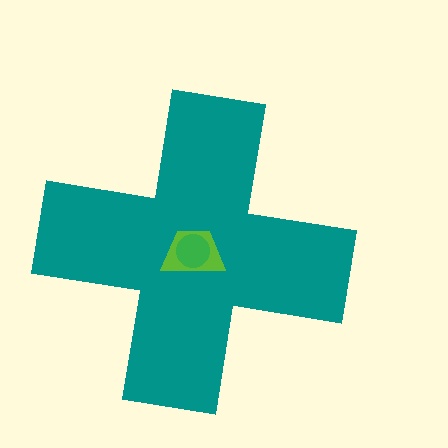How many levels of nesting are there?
3.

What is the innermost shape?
The green circle.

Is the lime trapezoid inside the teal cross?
Yes.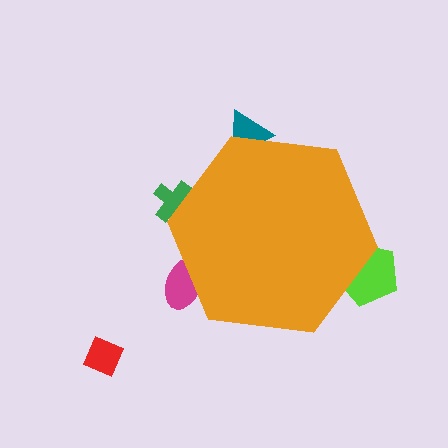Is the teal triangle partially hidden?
Yes, the teal triangle is partially hidden behind the orange hexagon.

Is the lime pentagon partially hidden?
Yes, the lime pentagon is partially hidden behind the orange hexagon.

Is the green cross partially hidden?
Yes, the green cross is partially hidden behind the orange hexagon.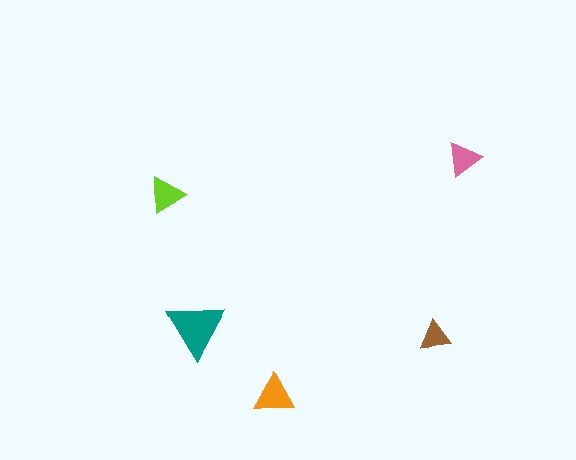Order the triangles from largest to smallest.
the teal one, the orange one, the lime one, the pink one, the brown one.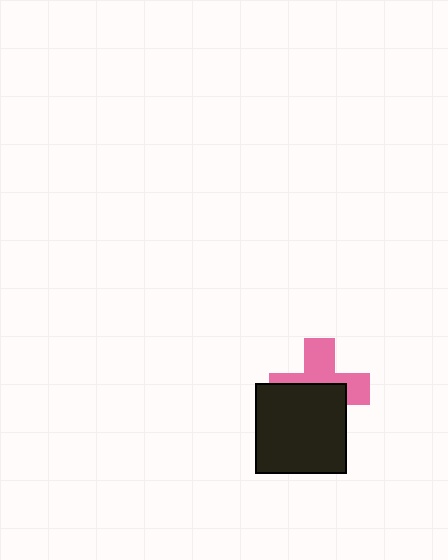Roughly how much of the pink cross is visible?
About half of it is visible (roughly 48%).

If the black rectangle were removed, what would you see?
You would see the complete pink cross.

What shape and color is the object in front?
The object in front is a black rectangle.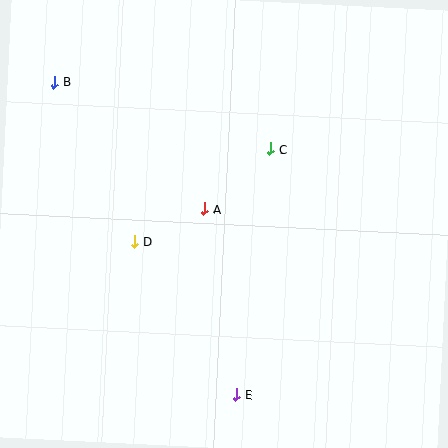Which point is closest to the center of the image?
Point A at (205, 209) is closest to the center.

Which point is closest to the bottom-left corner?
Point E is closest to the bottom-left corner.